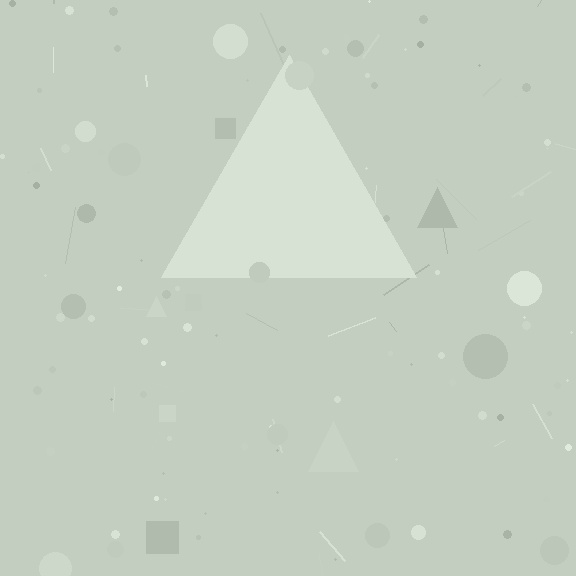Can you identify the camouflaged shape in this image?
The camouflaged shape is a triangle.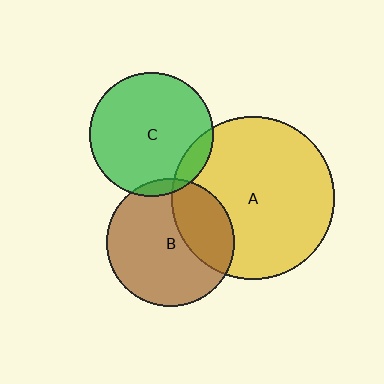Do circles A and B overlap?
Yes.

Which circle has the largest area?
Circle A (yellow).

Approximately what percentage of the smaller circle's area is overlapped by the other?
Approximately 30%.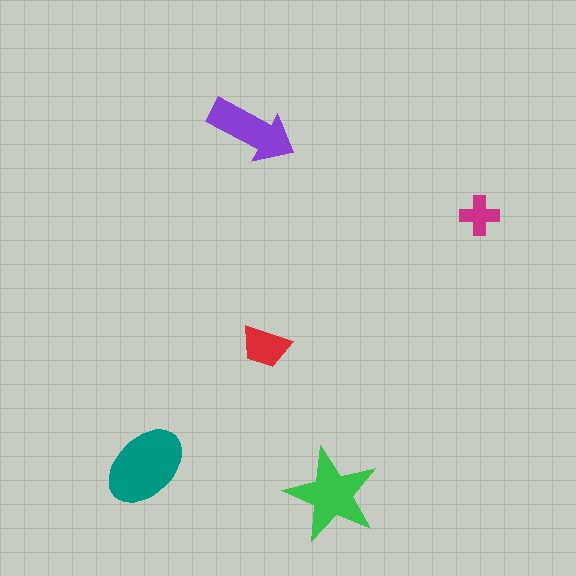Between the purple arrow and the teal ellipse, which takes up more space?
The teal ellipse.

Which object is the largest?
The teal ellipse.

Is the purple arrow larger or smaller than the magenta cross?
Larger.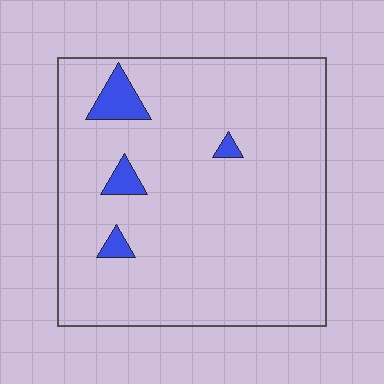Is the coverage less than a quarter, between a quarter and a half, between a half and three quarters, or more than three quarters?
Less than a quarter.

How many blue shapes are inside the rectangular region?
4.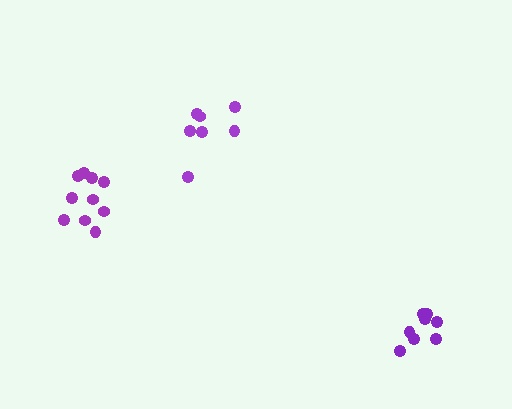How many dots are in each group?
Group 1: 7 dots, Group 2: 10 dots, Group 3: 8 dots (25 total).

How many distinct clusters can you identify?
There are 3 distinct clusters.